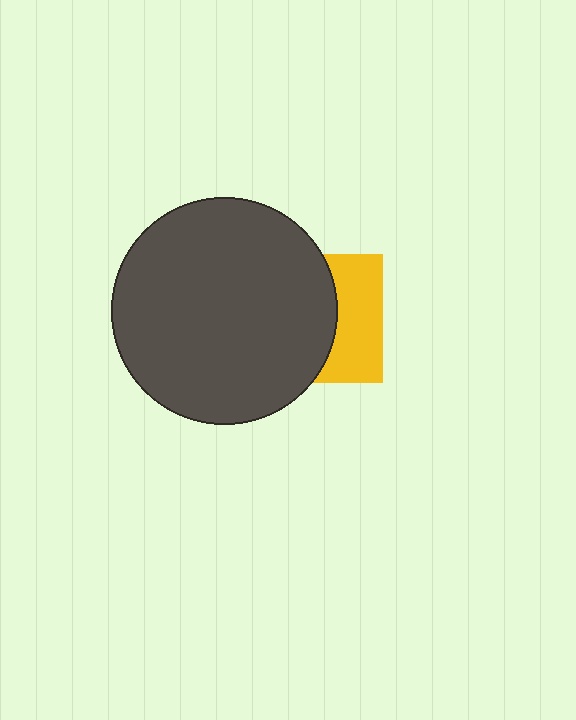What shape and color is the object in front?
The object in front is a dark gray circle.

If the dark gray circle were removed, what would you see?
You would see the complete yellow square.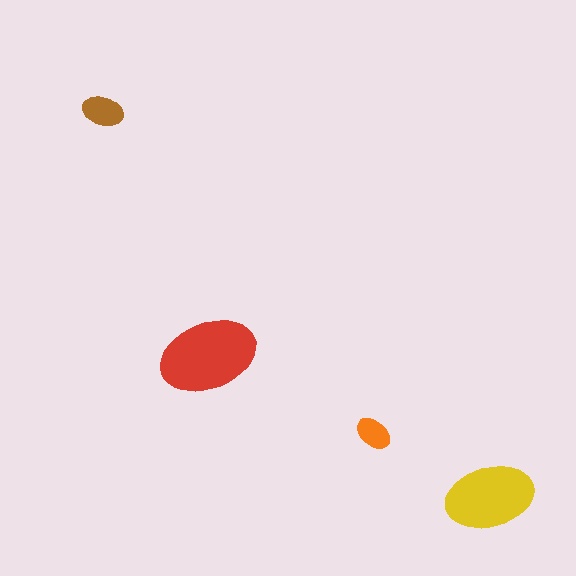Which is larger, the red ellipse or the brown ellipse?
The red one.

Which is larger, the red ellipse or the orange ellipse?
The red one.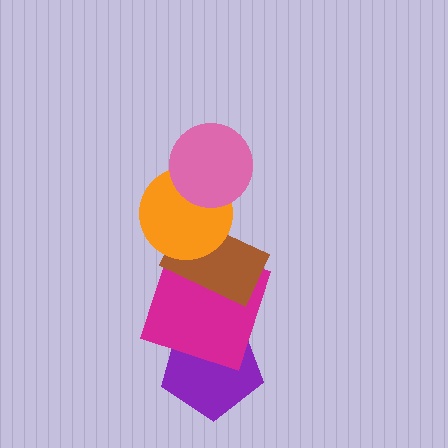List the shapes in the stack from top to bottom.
From top to bottom: the pink circle, the orange circle, the brown rectangle, the magenta square, the purple pentagon.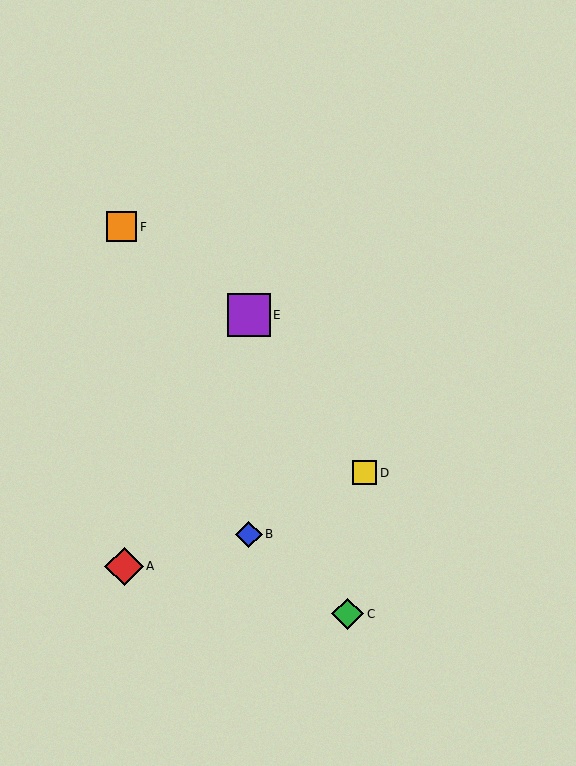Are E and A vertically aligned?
No, E is at x≈249 and A is at x≈124.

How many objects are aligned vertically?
2 objects (B, E) are aligned vertically.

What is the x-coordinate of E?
Object E is at x≈249.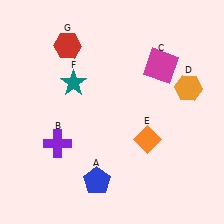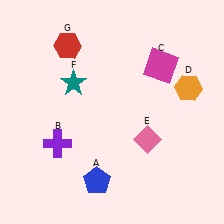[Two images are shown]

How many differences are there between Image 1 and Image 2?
There is 1 difference between the two images.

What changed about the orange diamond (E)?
In Image 1, E is orange. In Image 2, it changed to pink.